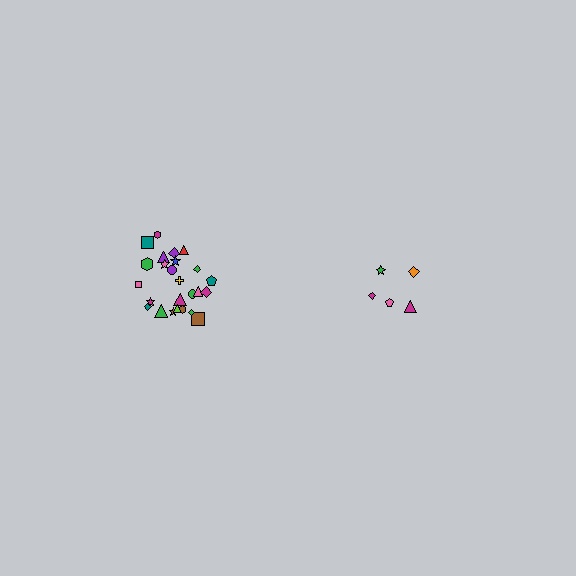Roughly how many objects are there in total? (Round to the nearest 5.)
Roughly 30 objects in total.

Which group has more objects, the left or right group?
The left group.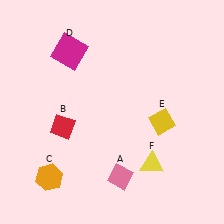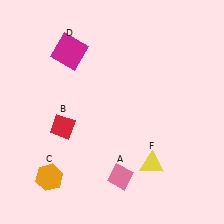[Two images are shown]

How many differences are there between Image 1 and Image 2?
There is 1 difference between the two images.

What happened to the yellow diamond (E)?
The yellow diamond (E) was removed in Image 2. It was in the bottom-right area of Image 1.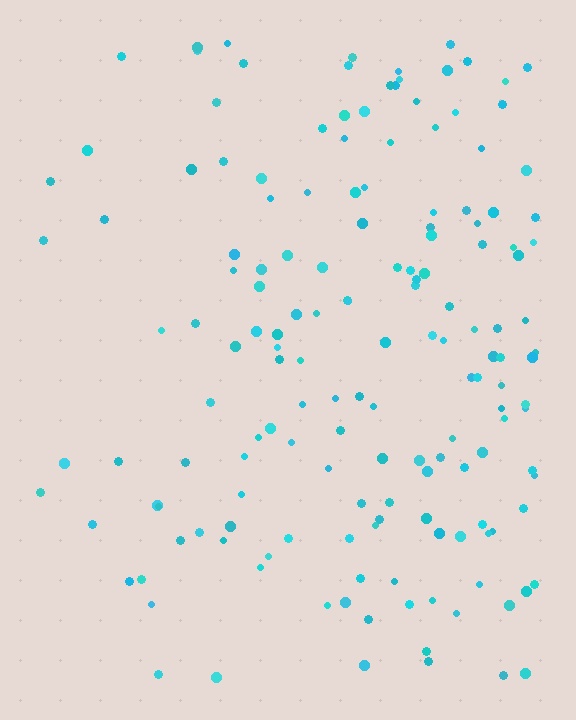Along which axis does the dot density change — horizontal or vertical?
Horizontal.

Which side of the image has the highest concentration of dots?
The right.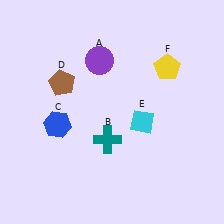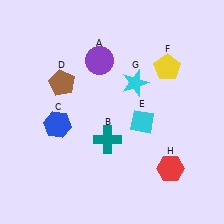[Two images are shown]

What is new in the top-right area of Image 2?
A cyan star (G) was added in the top-right area of Image 2.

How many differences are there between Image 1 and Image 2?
There are 2 differences between the two images.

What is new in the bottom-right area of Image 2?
A red hexagon (H) was added in the bottom-right area of Image 2.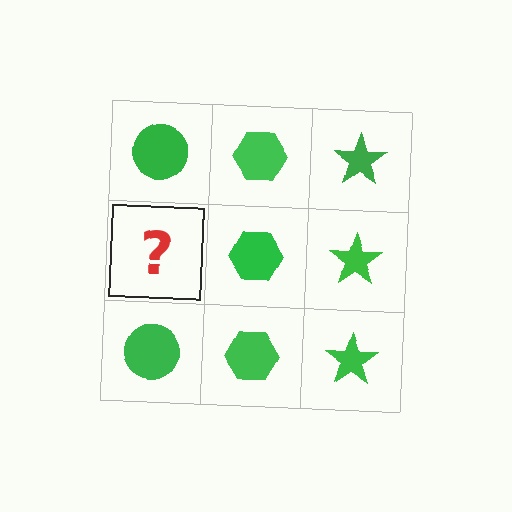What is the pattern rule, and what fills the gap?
The rule is that each column has a consistent shape. The gap should be filled with a green circle.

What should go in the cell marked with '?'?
The missing cell should contain a green circle.